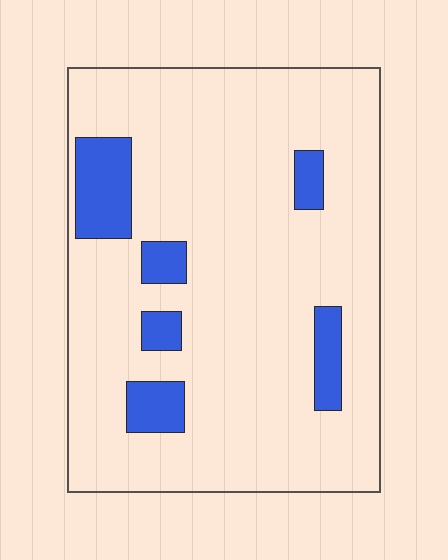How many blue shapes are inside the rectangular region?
6.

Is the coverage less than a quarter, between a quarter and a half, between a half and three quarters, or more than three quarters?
Less than a quarter.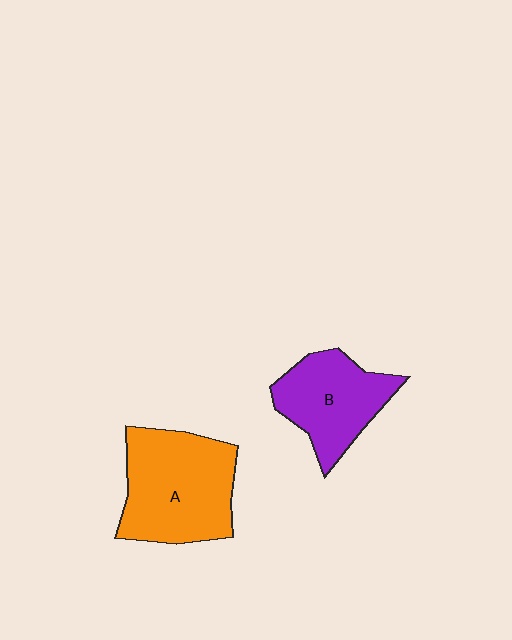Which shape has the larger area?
Shape A (orange).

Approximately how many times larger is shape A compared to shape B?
Approximately 1.4 times.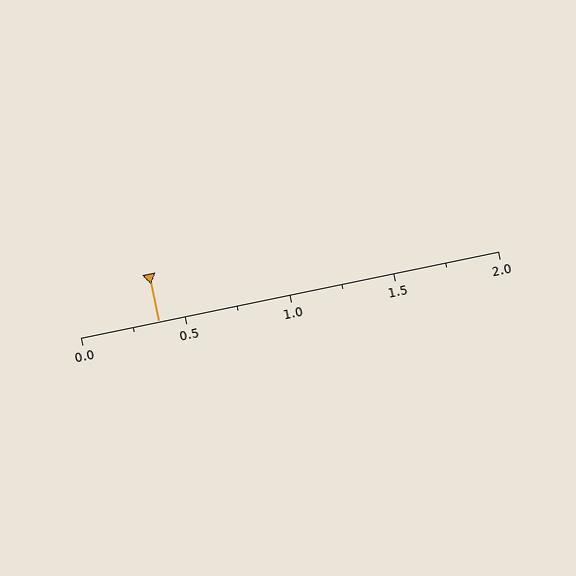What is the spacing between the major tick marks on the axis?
The major ticks are spaced 0.5 apart.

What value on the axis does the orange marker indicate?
The marker indicates approximately 0.38.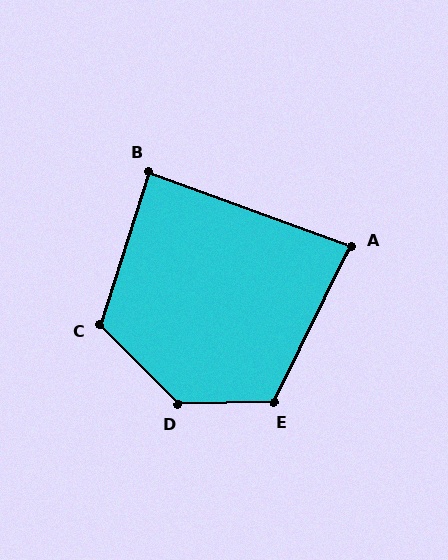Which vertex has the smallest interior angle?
A, at approximately 84 degrees.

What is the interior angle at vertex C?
Approximately 118 degrees (obtuse).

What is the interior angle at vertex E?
Approximately 117 degrees (obtuse).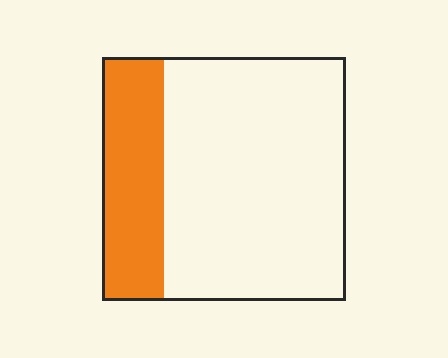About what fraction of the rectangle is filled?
About one quarter (1/4).